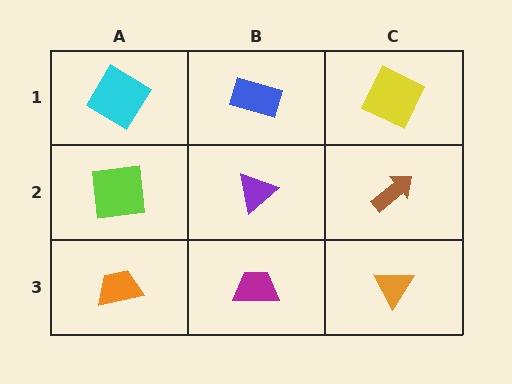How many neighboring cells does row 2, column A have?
3.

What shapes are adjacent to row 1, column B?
A purple triangle (row 2, column B), a cyan diamond (row 1, column A), a yellow square (row 1, column C).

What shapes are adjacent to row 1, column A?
A lime square (row 2, column A), a blue rectangle (row 1, column B).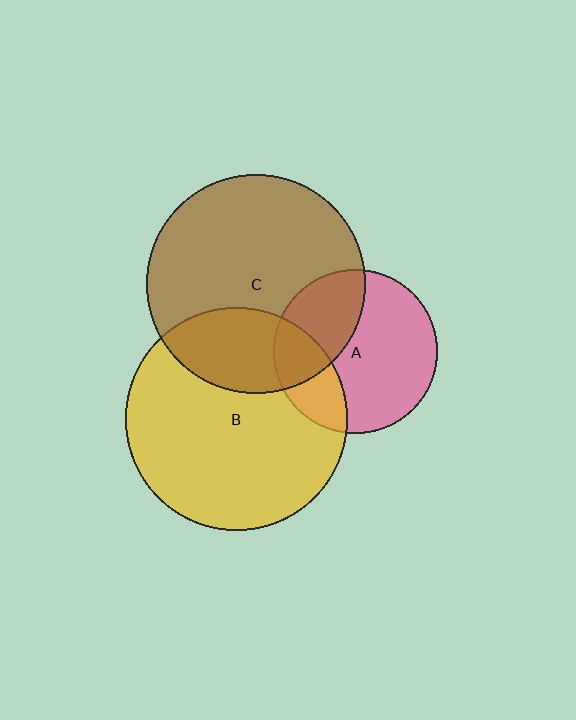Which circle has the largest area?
Circle B (yellow).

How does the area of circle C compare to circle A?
Approximately 1.8 times.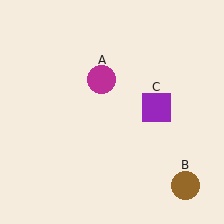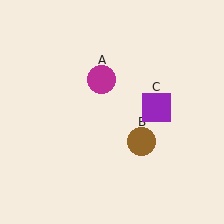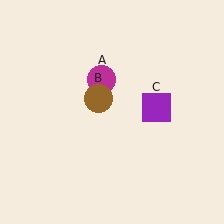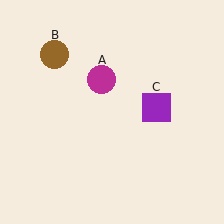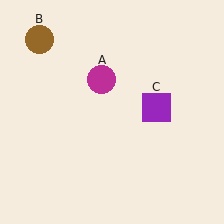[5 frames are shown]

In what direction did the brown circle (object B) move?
The brown circle (object B) moved up and to the left.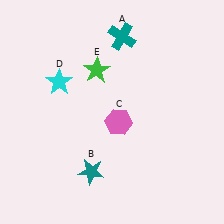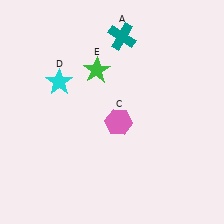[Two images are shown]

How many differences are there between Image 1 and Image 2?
There is 1 difference between the two images.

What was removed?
The teal star (B) was removed in Image 2.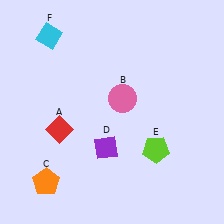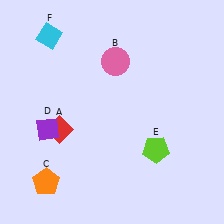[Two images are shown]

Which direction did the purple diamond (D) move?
The purple diamond (D) moved left.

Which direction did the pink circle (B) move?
The pink circle (B) moved up.